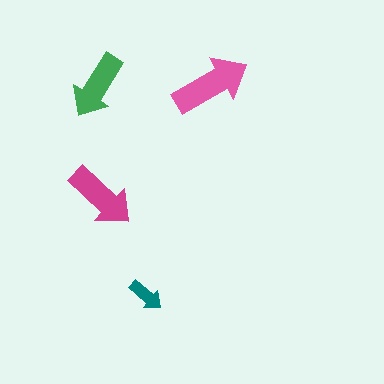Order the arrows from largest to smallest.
the pink one, the magenta one, the green one, the teal one.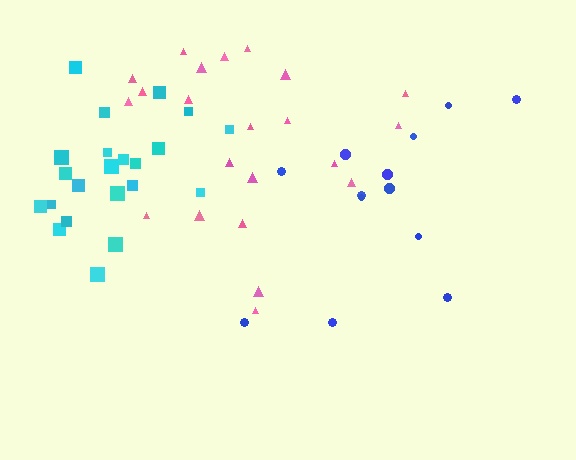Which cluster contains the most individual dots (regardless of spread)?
Pink (22).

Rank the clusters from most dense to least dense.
cyan, pink, blue.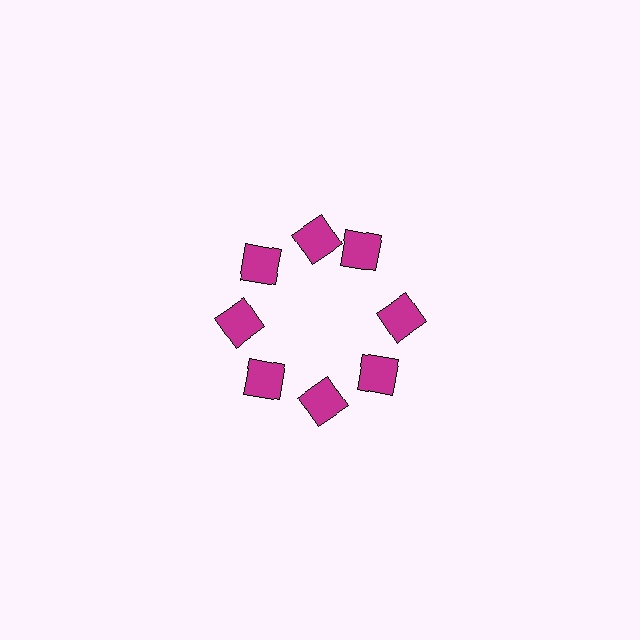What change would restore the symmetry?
The symmetry would be restored by rotating it back into even spacing with its neighbors so that all 8 squares sit at equal angles and equal distance from the center.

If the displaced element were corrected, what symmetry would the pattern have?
It would have 8-fold rotational symmetry — the pattern would map onto itself every 45 degrees.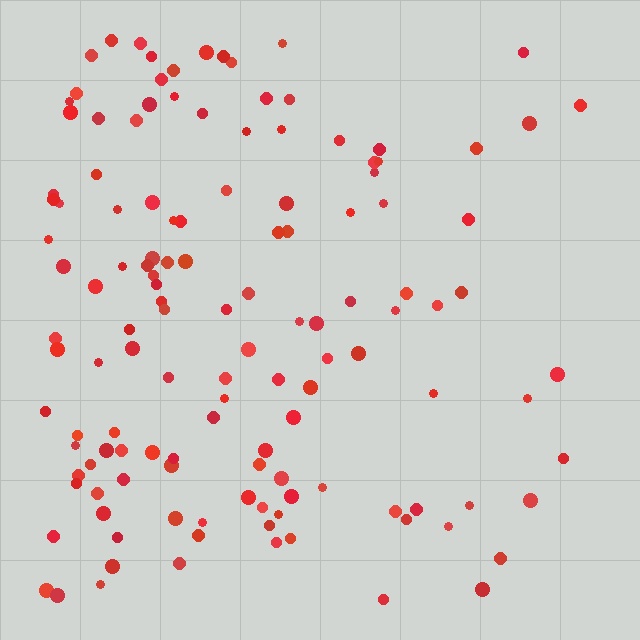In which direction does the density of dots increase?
From right to left, with the left side densest.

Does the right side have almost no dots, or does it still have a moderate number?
Still a moderate number, just noticeably fewer than the left.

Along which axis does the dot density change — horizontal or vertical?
Horizontal.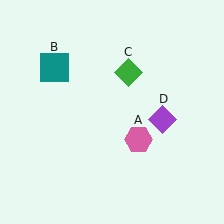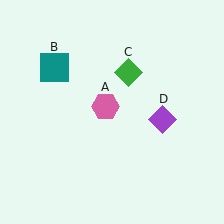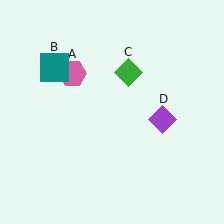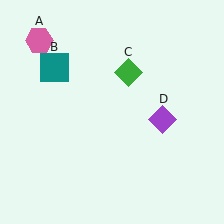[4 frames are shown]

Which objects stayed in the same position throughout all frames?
Teal square (object B) and green diamond (object C) and purple diamond (object D) remained stationary.